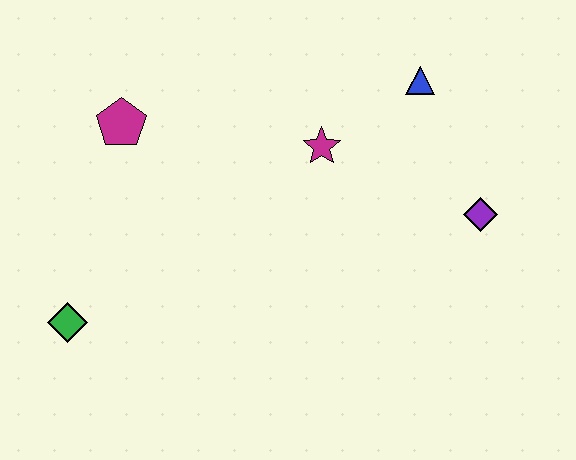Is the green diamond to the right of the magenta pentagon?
No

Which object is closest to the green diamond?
The magenta pentagon is closest to the green diamond.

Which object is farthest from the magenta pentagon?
The purple diamond is farthest from the magenta pentagon.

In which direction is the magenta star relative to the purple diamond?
The magenta star is to the left of the purple diamond.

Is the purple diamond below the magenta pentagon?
Yes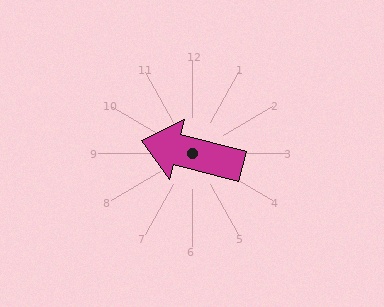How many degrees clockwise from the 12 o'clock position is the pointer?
Approximately 284 degrees.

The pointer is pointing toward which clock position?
Roughly 9 o'clock.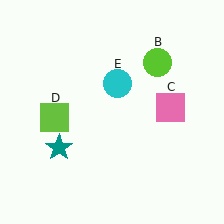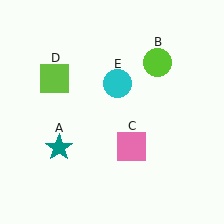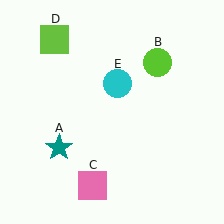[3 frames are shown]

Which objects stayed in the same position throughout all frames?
Teal star (object A) and lime circle (object B) and cyan circle (object E) remained stationary.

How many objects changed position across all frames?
2 objects changed position: pink square (object C), lime square (object D).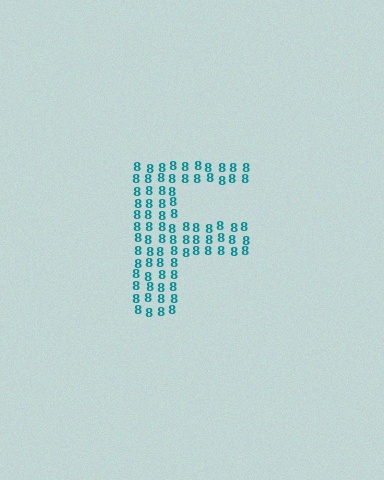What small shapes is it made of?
It is made of small digit 8's.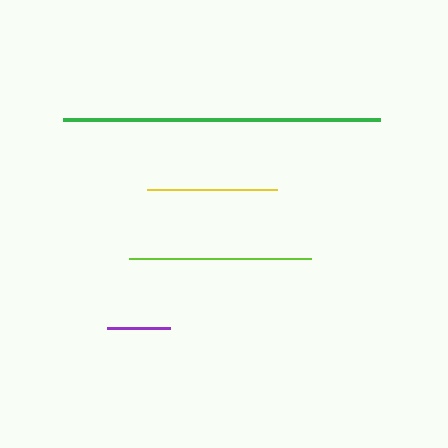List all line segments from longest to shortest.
From longest to shortest: green, lime, yellow, purple.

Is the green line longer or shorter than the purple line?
The green line is longer than the purple line.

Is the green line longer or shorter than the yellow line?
The green line is longer than the yellow line.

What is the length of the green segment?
The green segment is approximately 317 pixels long.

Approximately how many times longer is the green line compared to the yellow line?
The green line is approximately 2.5 times the length of the yellow line.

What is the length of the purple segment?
The purple segment is approximately 63 pixels long.